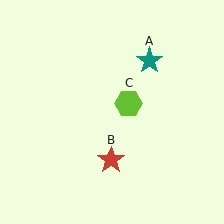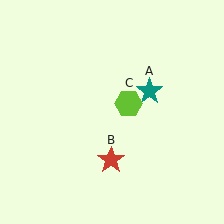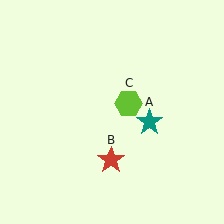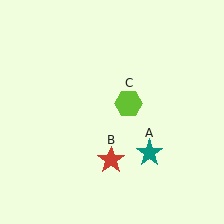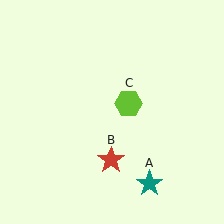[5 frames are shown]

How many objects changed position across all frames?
1 object changed position: teal star (object A).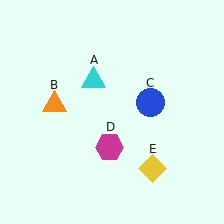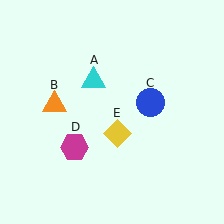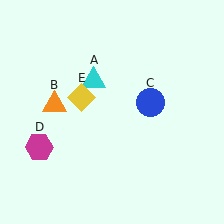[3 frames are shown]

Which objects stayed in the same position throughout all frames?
Cyan triangle (object A) and orange triangle (object B) and blue circle (object C) remained stationary.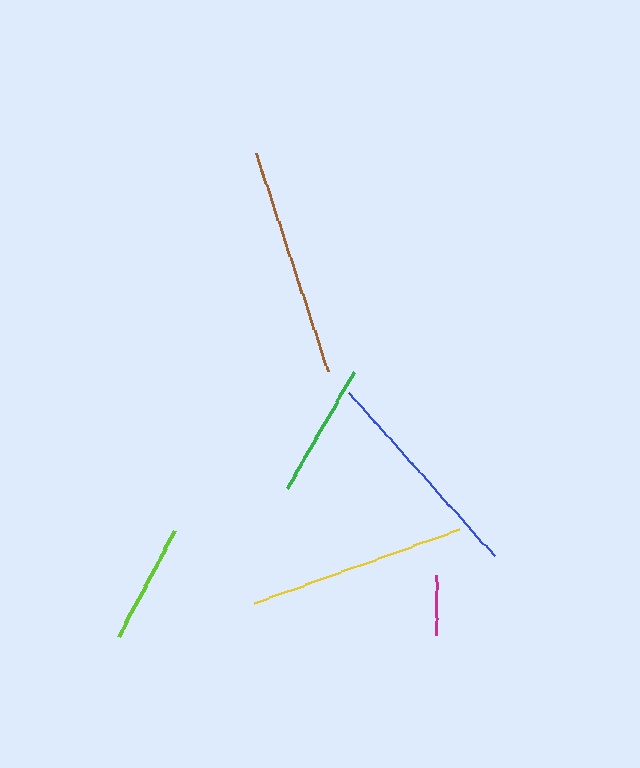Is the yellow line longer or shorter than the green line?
The yellow line is longer than the green line.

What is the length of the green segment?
The green segment is approximately 134 pixels long.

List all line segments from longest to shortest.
From longest to shortest: brown, blue, yellow, green, lime, magenta.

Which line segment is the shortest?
The magenta line is the shortest at approximately 60 pixels.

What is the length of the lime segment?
The lime segment is approximately 119 pixels long.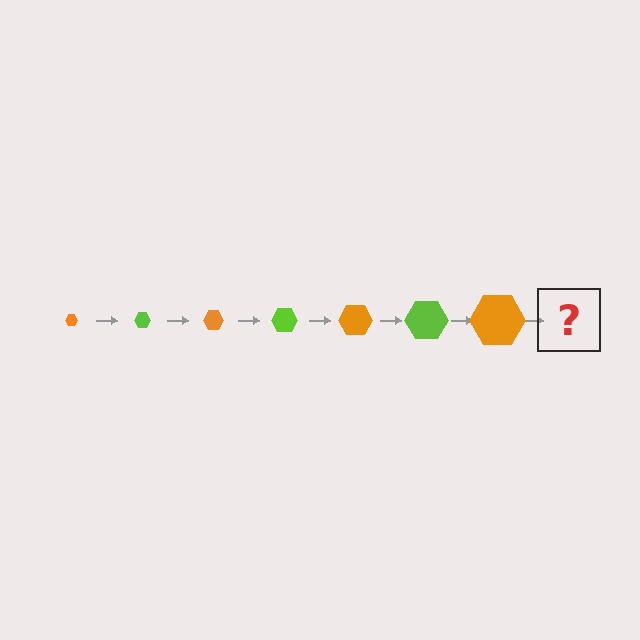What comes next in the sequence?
The next element should be a lime hexagon, larger than the previous one.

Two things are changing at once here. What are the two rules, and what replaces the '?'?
The two rules are that the hexagon grows larger each step and the color cycles through orange and lime. The '?' should be a lime hexagon, larger than the previous one.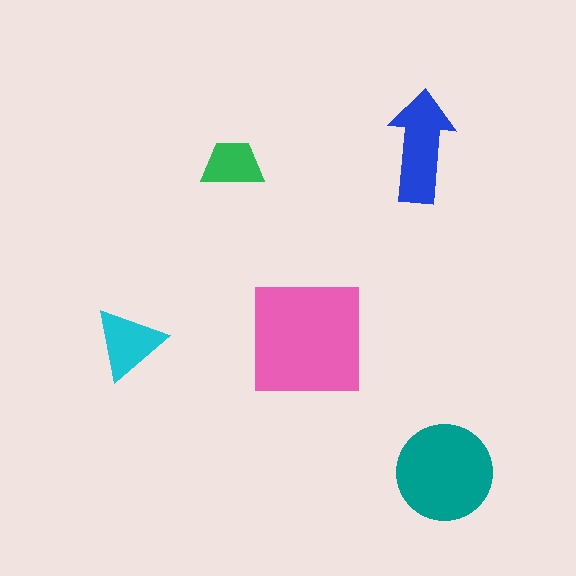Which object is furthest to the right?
The teal circle is rightmost.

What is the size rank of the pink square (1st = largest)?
1st.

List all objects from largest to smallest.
The pink square, the teal circle, the blue arrow, the cyan triangle, the green trapezoid.